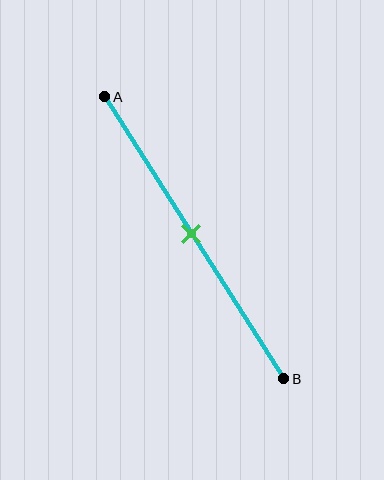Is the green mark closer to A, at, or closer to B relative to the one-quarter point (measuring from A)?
The green mark is closer to point B than the one-quarter point of segment AB.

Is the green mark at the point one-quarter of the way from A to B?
No, the mark is at about 50% from A, not at the 25% one-quarter point.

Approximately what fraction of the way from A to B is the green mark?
The green mark is approximately 50% of the way from A to B.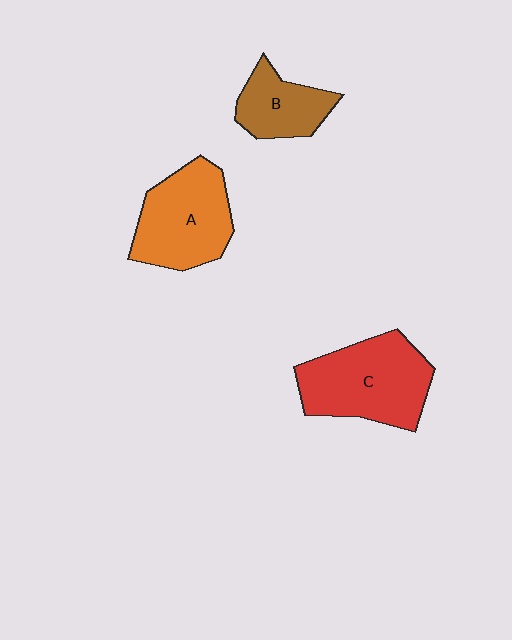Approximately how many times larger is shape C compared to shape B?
Approximately 1.8 times.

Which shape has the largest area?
Shape C (red).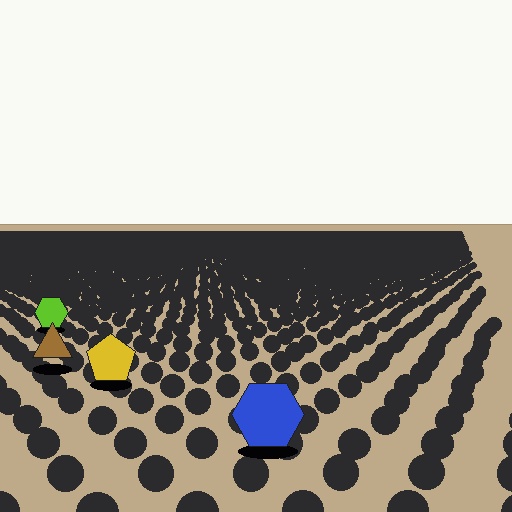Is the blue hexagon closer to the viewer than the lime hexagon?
Yes. The blue hexagon is closer — you can tell from the texture gradient: the ground texture is coarser near it.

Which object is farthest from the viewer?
The lime hexagon is farthest from the viewer. It appears smaller and the ground texture around it is denser.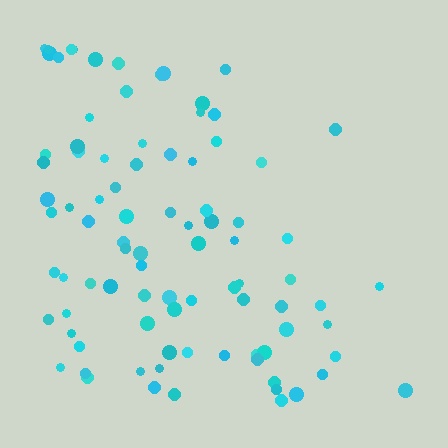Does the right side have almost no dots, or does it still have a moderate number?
Still a moderate number, just noticeably fewer than the left.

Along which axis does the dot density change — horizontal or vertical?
Horizontal.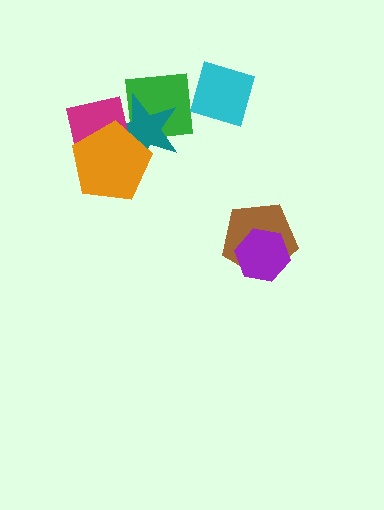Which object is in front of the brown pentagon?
The purple hexagon is in front of the brown pentagon.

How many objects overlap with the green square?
1 object overlaps with the green square.